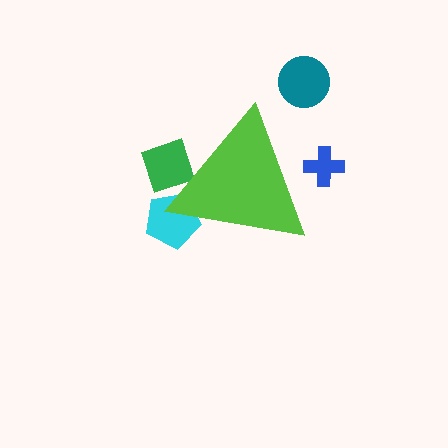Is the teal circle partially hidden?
No, the teal circle is fully visible.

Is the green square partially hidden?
Yes, the green square is partially hidden behind the lime triangle.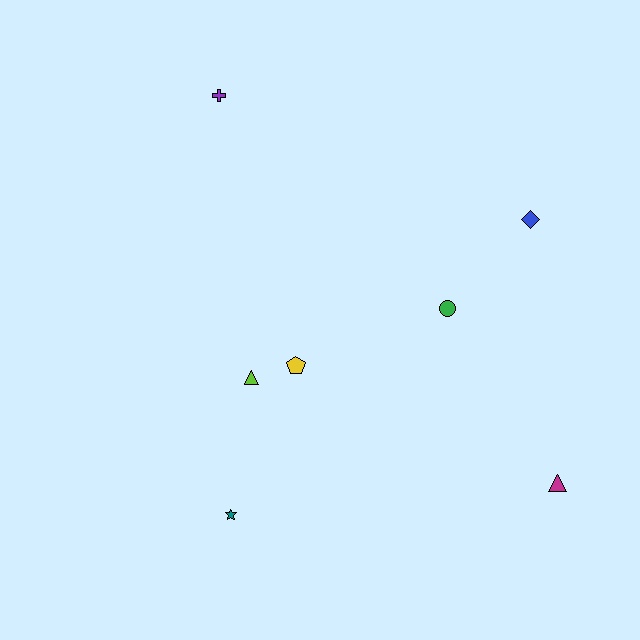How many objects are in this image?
There are 7 objects.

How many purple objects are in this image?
There is 1 purple object.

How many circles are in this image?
There is 1 circle.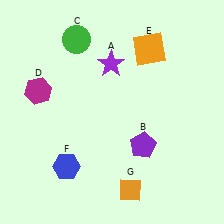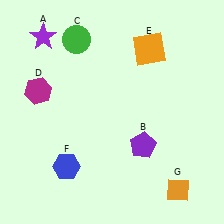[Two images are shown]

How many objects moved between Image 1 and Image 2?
2 objects moved between the two images.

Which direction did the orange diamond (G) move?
The orange diamond (G) moved right.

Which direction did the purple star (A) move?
The purple star (A) moved left.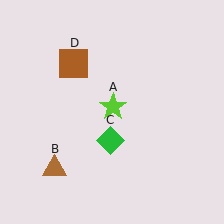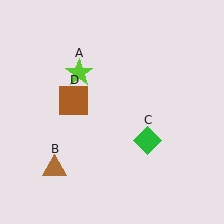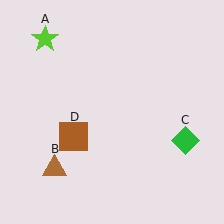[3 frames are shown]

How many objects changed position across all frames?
3 objects changed position: lime star (object A), green diamond (object C), brown square (object D).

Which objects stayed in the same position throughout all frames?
Brown triangle (object B) remained stationary.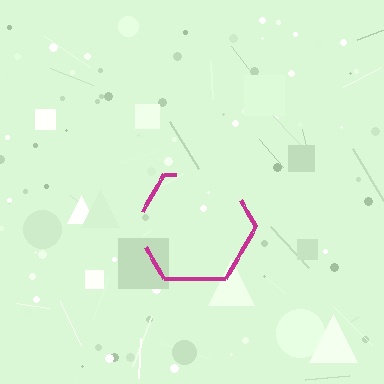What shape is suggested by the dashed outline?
The dashed outline suggests a hexagon.